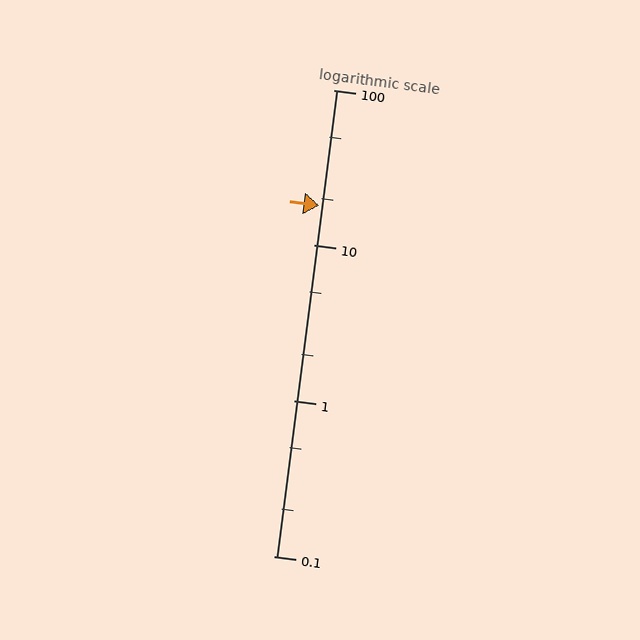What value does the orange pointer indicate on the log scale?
The pointer indicates approximately 18.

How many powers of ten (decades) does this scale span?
The scale spans 3 decades, from 0.1 to 100.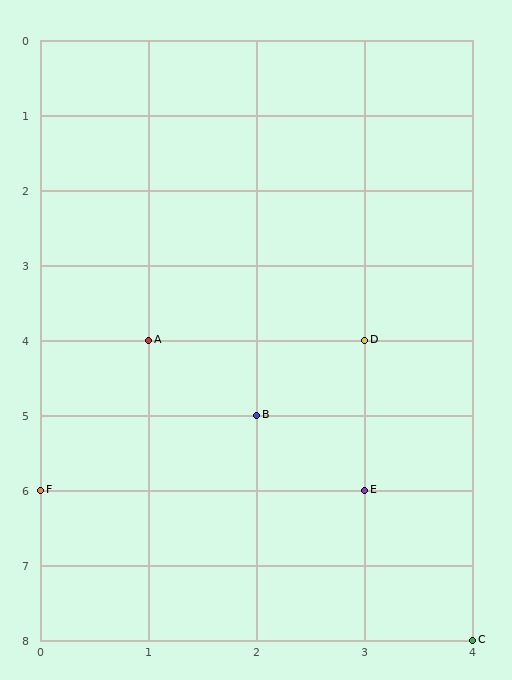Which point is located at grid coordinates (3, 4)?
Point D is at (3, 4).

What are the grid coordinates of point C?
Point C is at grid coordinates (4, 8).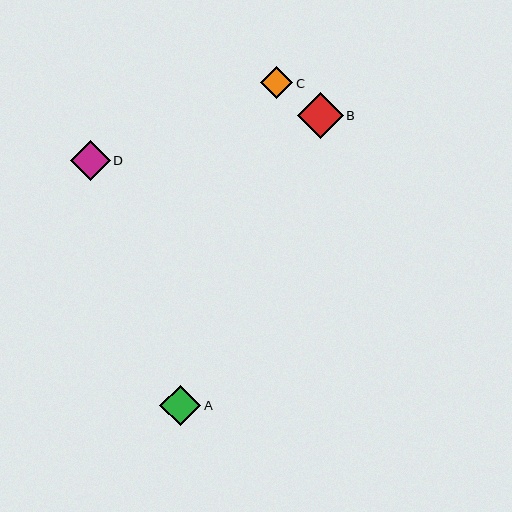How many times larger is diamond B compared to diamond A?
Diamond B is approximately 1.1 times the size of diamond A.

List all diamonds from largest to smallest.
From largest to smallest: B, A, D, C.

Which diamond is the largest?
Diamond B is the largest with a size of approximately 46 pixels.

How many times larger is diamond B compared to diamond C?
Diamond B is approximately 1.4 times the size of diamond C.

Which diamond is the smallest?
Diamond C is the smallest with a size of approximately 32 pixels.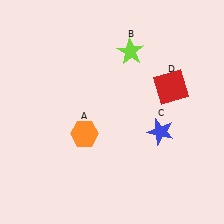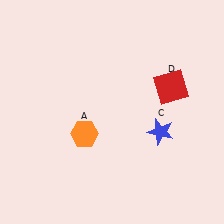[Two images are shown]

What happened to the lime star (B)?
The lime star (B) was removed in Image 2. It was in the top-right area of Image 1.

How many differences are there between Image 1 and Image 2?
There is 1 difference between the two images.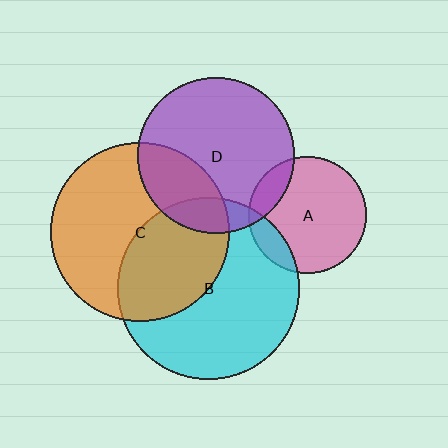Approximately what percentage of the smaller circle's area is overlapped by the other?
Approximately 40%.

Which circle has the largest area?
Circle B (cyan).